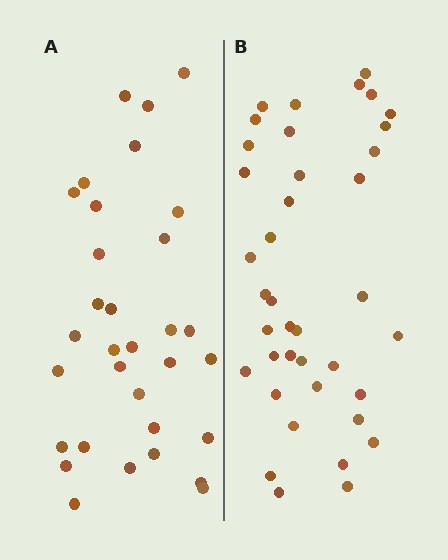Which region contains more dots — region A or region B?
Region B (the right region) has more dots.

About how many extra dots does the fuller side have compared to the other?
Region B has roughly 8 or so more dots than region A.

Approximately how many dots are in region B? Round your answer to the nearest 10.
About 40 dots. (The exact count is 39, which rounds to 40.)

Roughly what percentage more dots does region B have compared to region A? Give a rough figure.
About 20% more.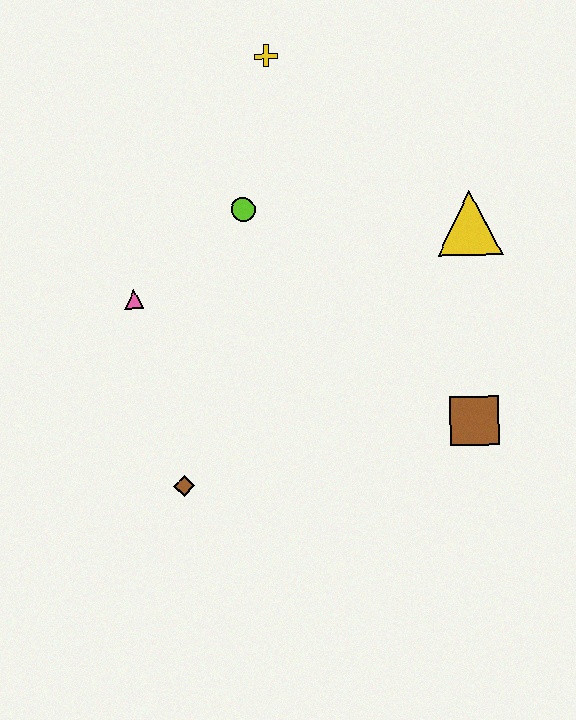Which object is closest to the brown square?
The yellow triangle is closest to the brown square.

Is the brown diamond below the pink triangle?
Yes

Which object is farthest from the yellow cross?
The brown diamond is farthest from the yellow cross.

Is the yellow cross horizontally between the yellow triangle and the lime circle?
Yes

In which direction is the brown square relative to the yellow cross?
The brown square is below the yellow cross.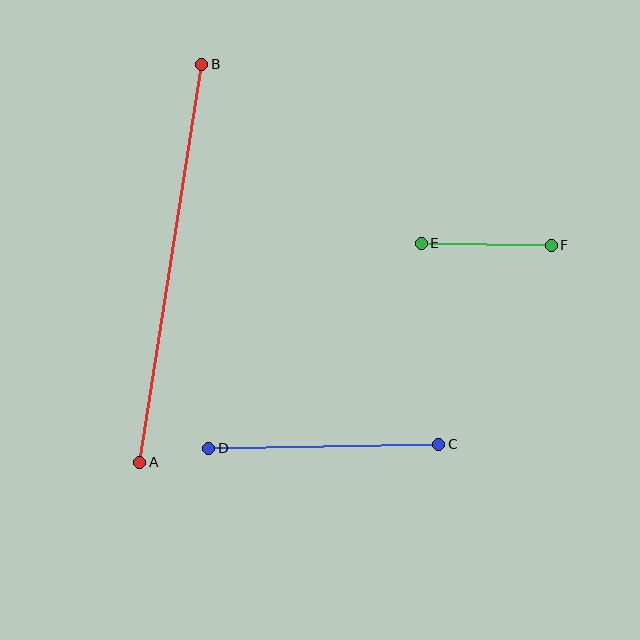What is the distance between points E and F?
The distance is approximately 130 pixels.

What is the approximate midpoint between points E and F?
The midpoint is at approximately (486, 244) pixels.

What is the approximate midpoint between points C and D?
The midpoint is at approximately (324, 446) pixels.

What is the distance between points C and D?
The distance is approximately 230 pixels.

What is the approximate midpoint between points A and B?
The midpoint is at approximately (171, 263) pixels.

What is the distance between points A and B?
The distance is approximately 403 pixels.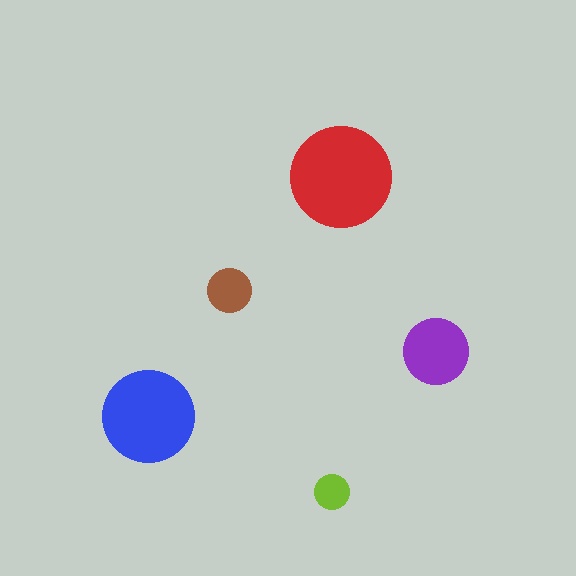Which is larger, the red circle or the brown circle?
The red one.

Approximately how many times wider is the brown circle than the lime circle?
About 1.5 times wider.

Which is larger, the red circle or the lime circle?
The red one.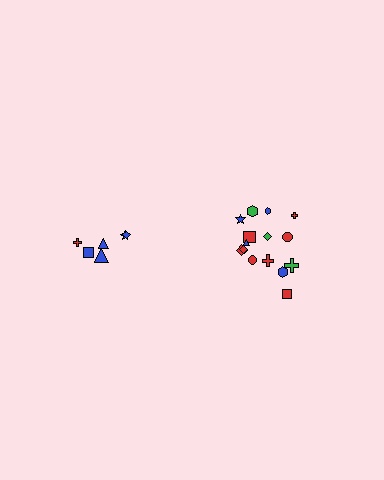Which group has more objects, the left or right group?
The right group.